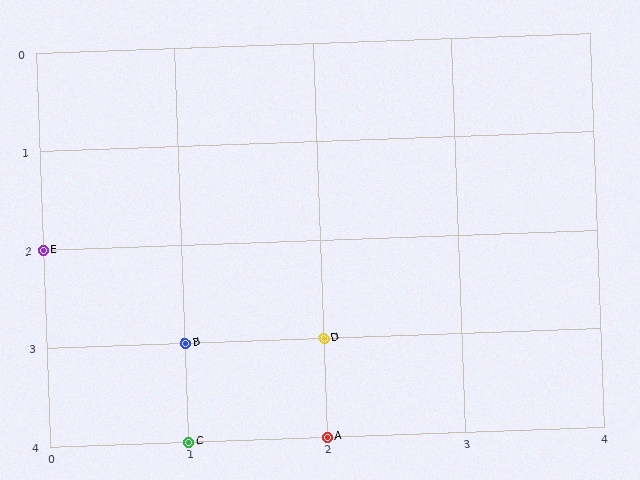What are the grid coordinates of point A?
Point A is at grid coordinates (2, 4).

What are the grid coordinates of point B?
Point B is at grid coordinates (1, 3).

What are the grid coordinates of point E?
Point E is at grid coordinates (0, 2).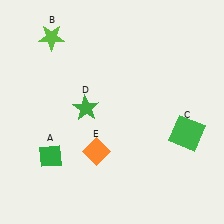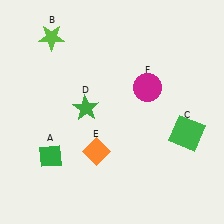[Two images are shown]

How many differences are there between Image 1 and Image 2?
There is 1 difference between the two images.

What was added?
A magenta circle (F) was added in Image 2.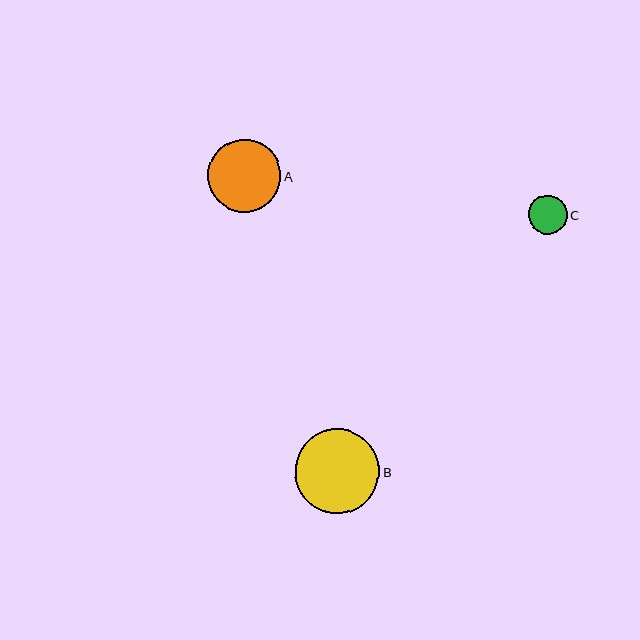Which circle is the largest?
Circle B is the largest with a size of approximately 85 pixels.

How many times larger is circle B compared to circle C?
Circle B is approximately 2.2 times the size of circle C.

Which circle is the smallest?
Circle C is the smallest with a size of approximately 39 pixels.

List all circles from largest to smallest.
From largest to smallest: B, A, C.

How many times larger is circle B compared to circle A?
Circle B is approximately 1.2 times the size of circle A.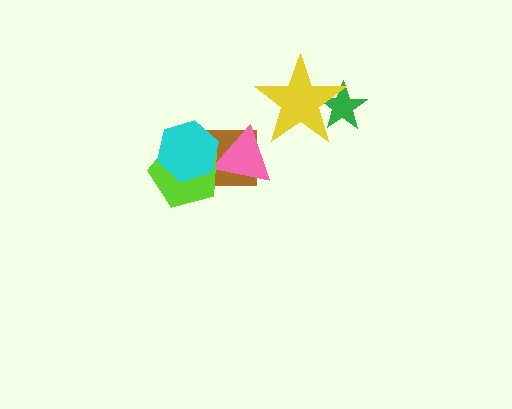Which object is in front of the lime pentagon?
The cyan hexagon is in front of the lime pentagon.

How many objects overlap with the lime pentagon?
3 objects overlap with the lime pentagon.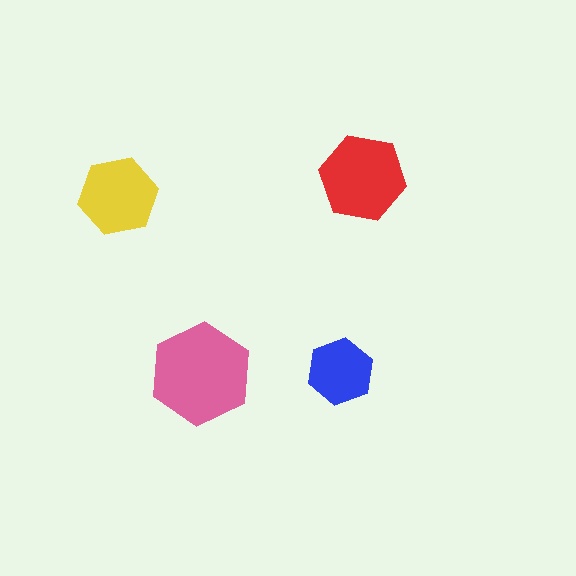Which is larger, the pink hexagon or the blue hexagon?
The pink one.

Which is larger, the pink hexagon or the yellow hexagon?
The pink one.